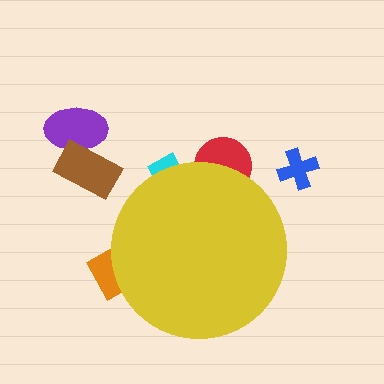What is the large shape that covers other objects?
A yellow circle.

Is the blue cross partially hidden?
No, the blue cross is fully visible.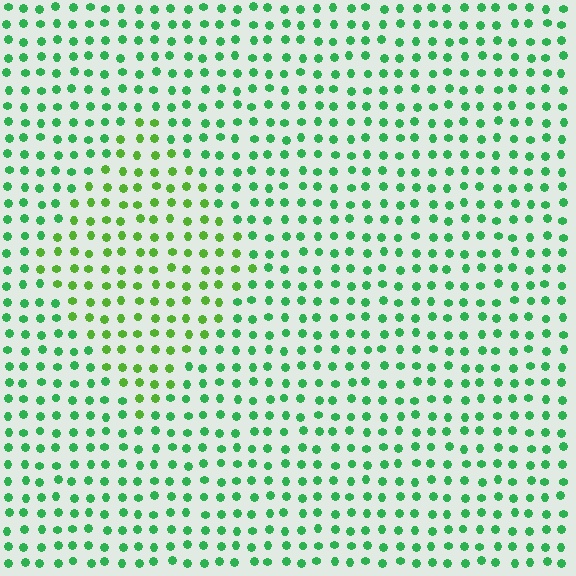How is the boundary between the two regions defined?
The boundary is defined purely by a slight shift in hue (about 32 degrees). Spacing, size, and orientation are identical on both sides.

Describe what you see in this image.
The image is filled with small green elements in a uniform arrangement. A diamond-shaped region is visible where the elements are tinted to a slightly different hue, forming a subtle color boundary.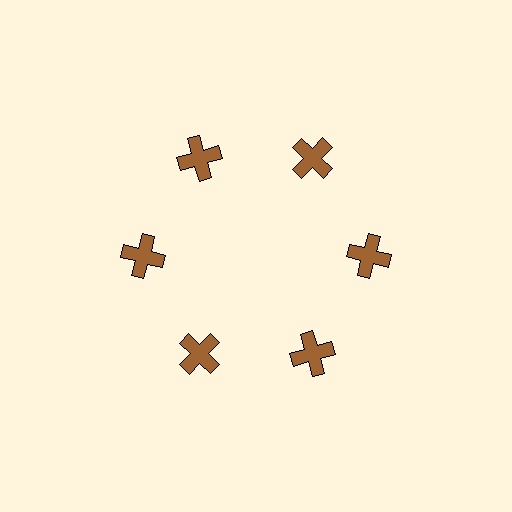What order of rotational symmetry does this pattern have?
This pattern has 6-fold rotational symmetry.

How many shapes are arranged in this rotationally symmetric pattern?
There are 6 shapes, arranged in 6 groups of 1.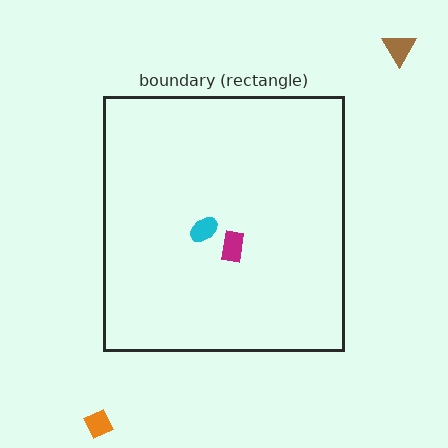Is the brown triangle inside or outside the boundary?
Outside.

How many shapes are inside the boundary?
2 inside, 2 outside.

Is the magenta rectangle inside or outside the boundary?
Inside.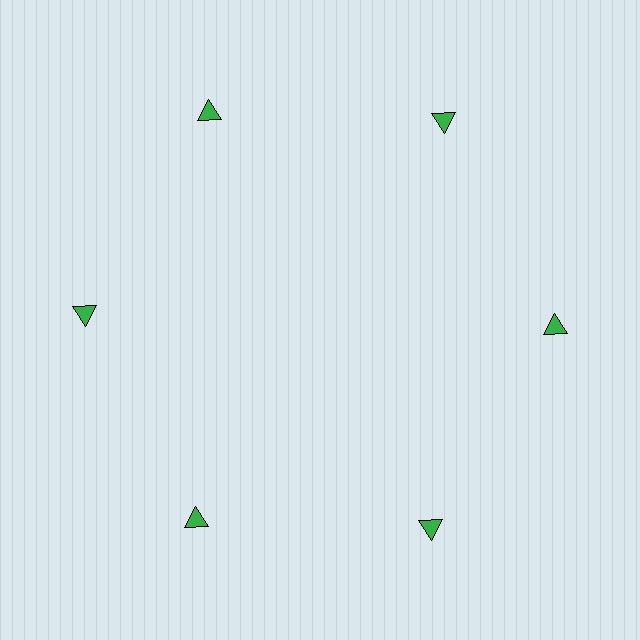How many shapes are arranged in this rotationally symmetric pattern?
There are 6 shapes, arranged in 6 groups of 1.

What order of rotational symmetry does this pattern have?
This pattern has 6-fold rotational symmetry.